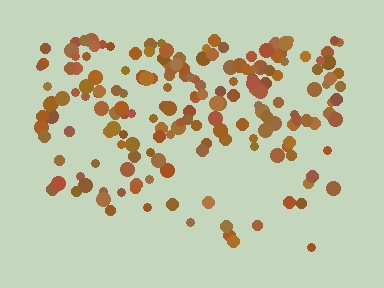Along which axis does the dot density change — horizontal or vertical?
Vertical.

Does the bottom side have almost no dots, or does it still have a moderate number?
Still a moderate number, just noticeably fewer than the top.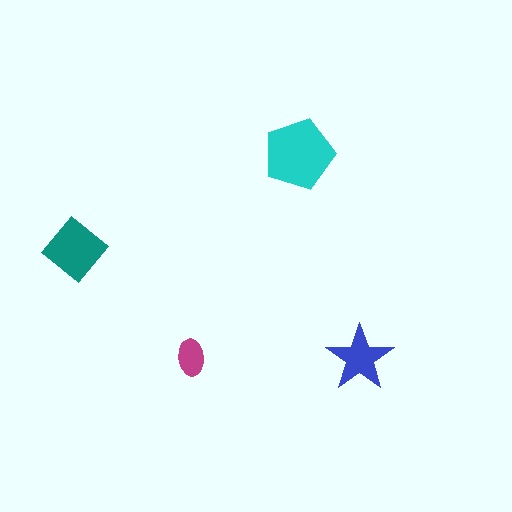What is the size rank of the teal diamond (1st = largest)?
2nd.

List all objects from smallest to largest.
The magenta ellipse, the blue star, the teal diamond, the cyan pentagon.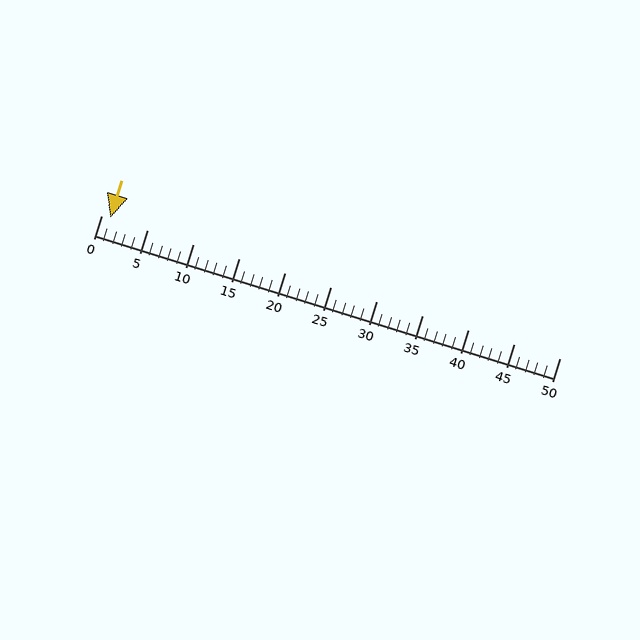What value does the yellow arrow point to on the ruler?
The yellow arrow points to approximately 1.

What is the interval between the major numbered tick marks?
The major tick marks are spaced 5 units apart.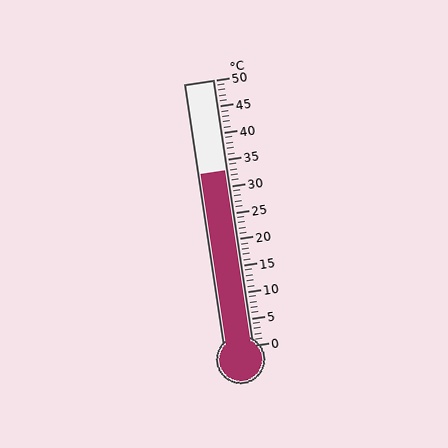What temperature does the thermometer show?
The thermometer shows approximately 33°C.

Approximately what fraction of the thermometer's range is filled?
The thermometer is filled to approximately 65% of its range.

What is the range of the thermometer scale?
The thermometer scale ranges from 0°C to 50°C.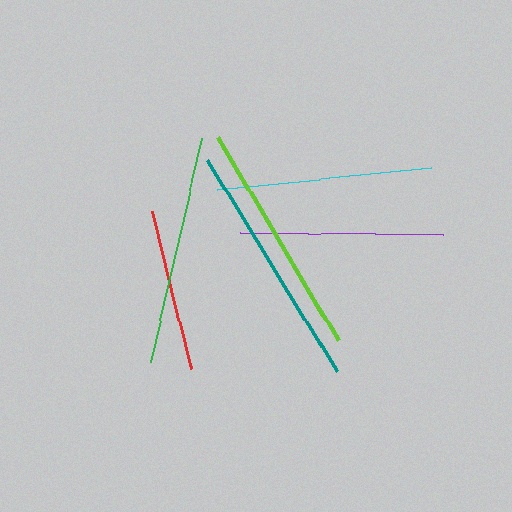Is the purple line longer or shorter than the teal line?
The teal line is longer than the purple line.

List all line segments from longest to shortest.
From longest to shortest: teal, lime, green, cyan, purple, red.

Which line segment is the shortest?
The red line is the shortest at approximately 163 pixels.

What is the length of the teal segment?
The teal segment is approximately 248 pixels long.